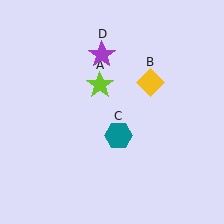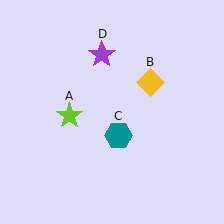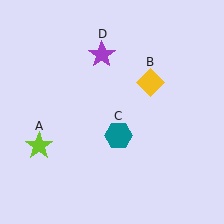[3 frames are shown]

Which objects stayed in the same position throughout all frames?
Yellow diamond (object B) and teal hexagon (object C) and purple star (object D) remained stationary.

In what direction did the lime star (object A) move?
The lime star (object A) moved down and to the left.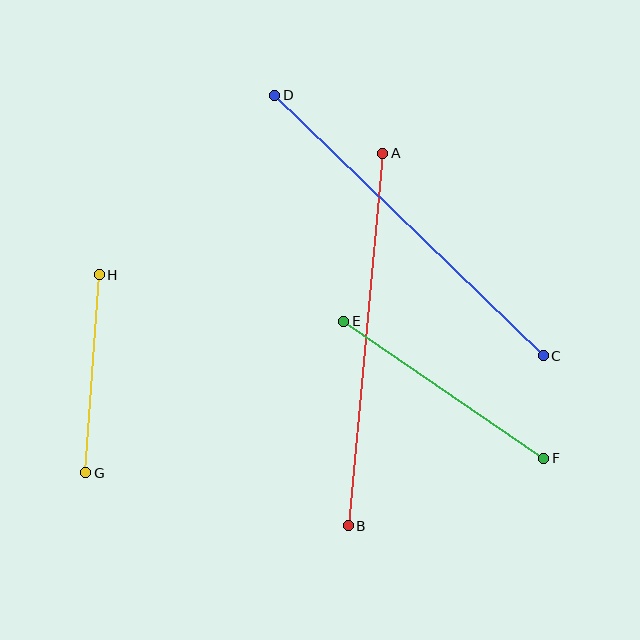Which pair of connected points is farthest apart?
Points C and D are farthest apart.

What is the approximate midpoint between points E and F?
The midpoint is at approximately (444, 390) pixels.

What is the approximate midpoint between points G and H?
The midpoint is at approximately (93, 374) pixels.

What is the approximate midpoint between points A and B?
The midpoint is at approximately (365, 340) pixels.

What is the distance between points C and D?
The distance is approximately 374 pixels.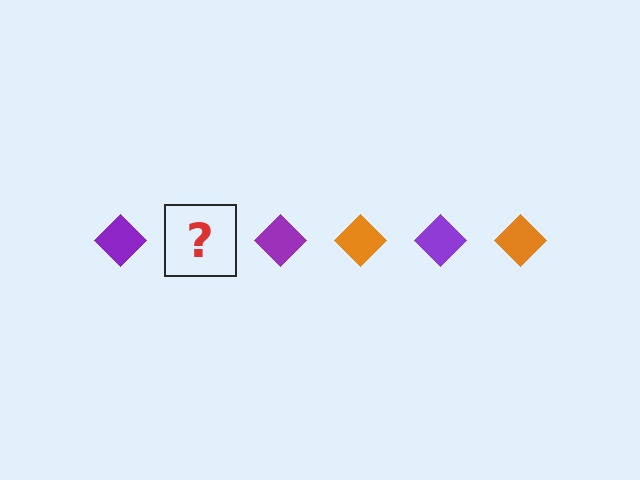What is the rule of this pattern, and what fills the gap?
The rule is that the pattern cycles through purple, orange diamonds. The gap should be filled with an orange diamond.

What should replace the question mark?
The question mark should be replaced with an orange diamond.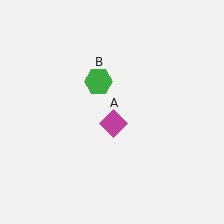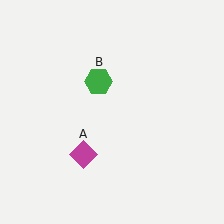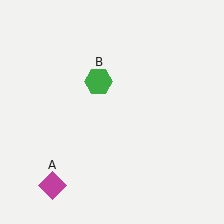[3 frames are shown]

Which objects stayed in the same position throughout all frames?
Green hexagon (object B) remained stationary.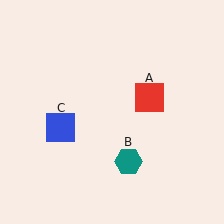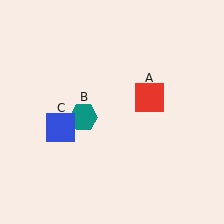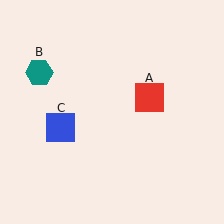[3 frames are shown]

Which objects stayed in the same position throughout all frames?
Red square (object A) and blue square (object C) remained stationary.